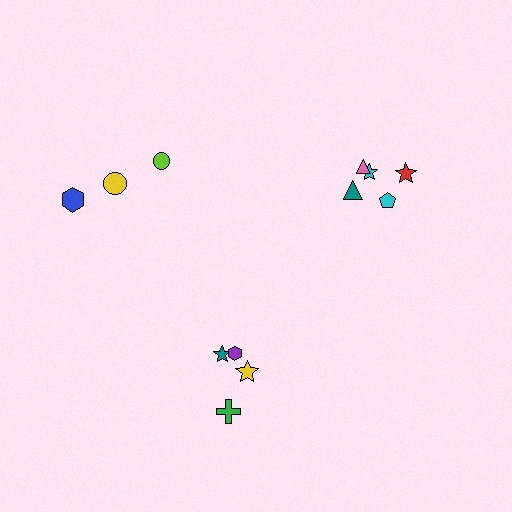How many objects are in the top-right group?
There are 5 objects.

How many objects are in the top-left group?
There are 3 objects.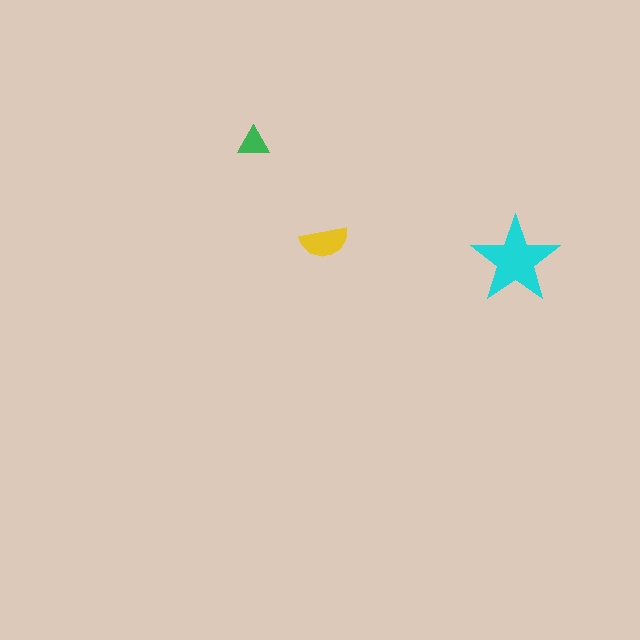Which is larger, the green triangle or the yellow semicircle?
The yellow semicircle.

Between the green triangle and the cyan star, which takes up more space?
The cyan star.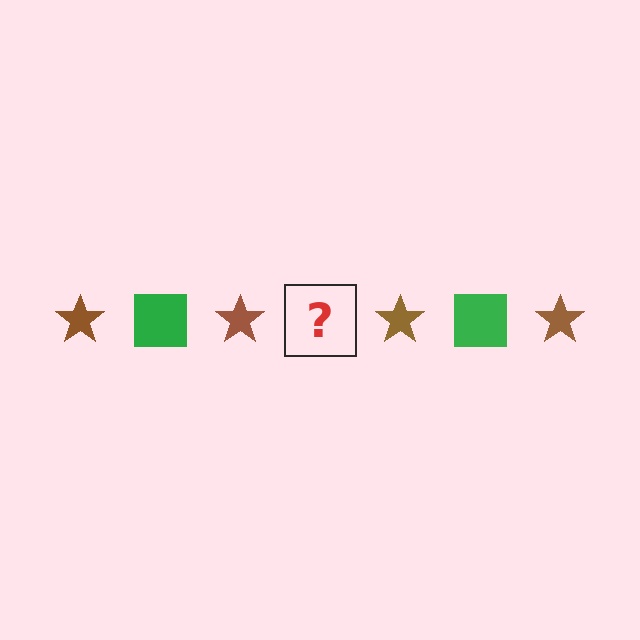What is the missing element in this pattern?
The missing element is a green square.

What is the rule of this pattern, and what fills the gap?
The rule is that the pattern alternates between brown star and green square. The gap should be filled with a green square.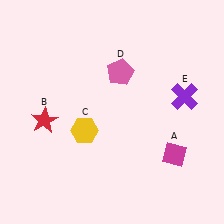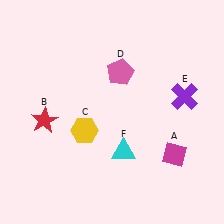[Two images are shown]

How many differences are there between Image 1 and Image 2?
There is 1 difference between the two images.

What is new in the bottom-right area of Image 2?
A cyan triangle (F) was added in the bottom-right area of Image 2.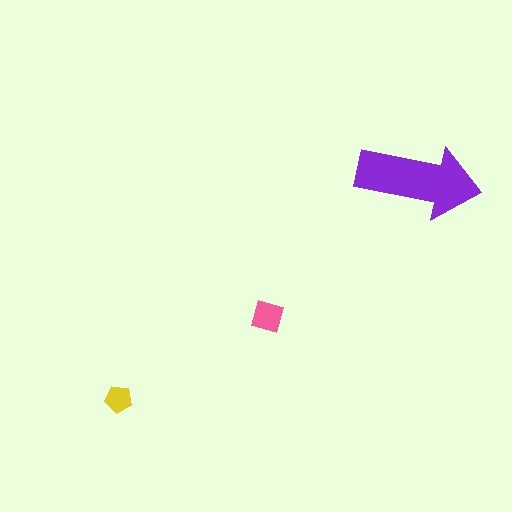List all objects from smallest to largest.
The yellow pentagon, the pink square, the purple arrow.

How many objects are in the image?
There are 3 objects in the image.